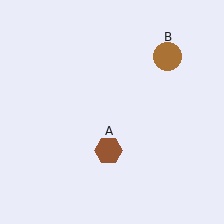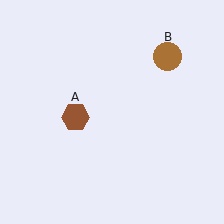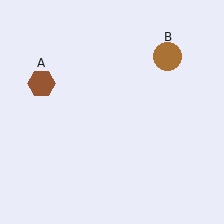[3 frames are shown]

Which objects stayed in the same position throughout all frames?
Brown circle (object B) remained stationary.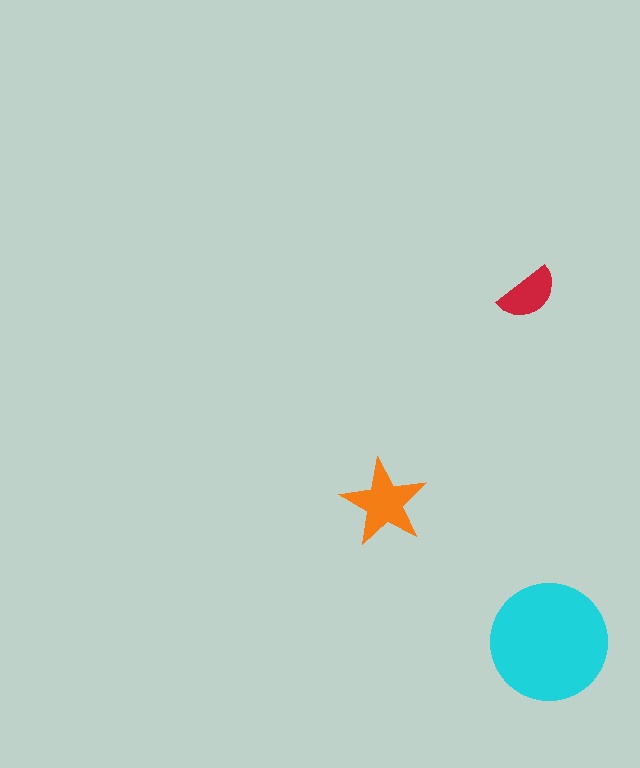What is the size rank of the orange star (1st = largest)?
2nd.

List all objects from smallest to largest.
The red semicircle, the orange star, the cyan circle.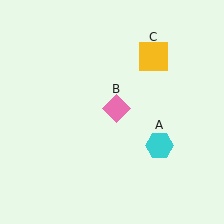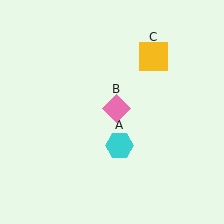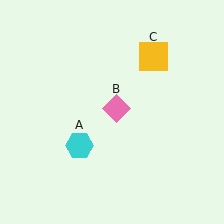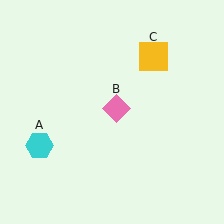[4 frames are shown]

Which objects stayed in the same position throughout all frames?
Pink diamond (object B) and yellow square (object C) remained stationary.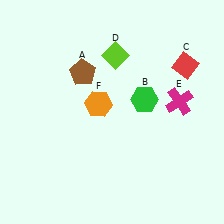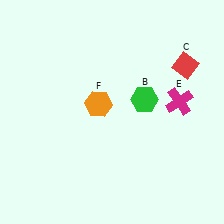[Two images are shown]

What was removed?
The brown pentagon (A), the lime diamond (D) were removed in Image 2.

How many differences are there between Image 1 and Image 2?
There are 2 differences between the two images.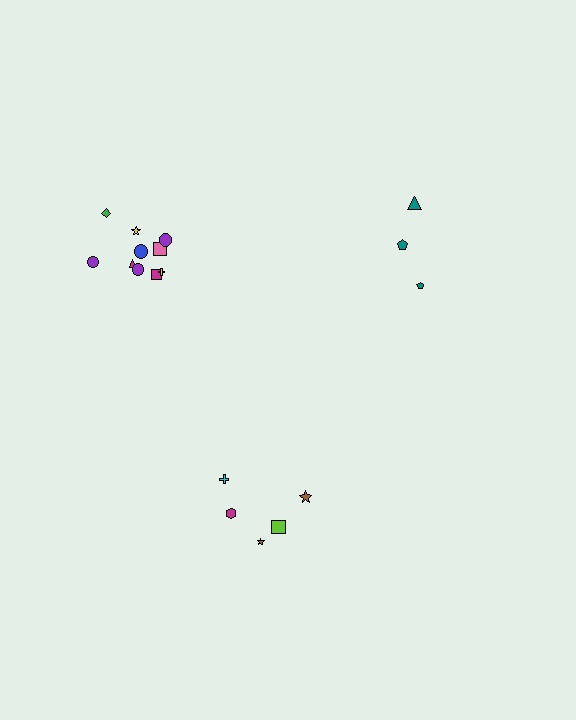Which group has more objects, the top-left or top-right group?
The top-left group.